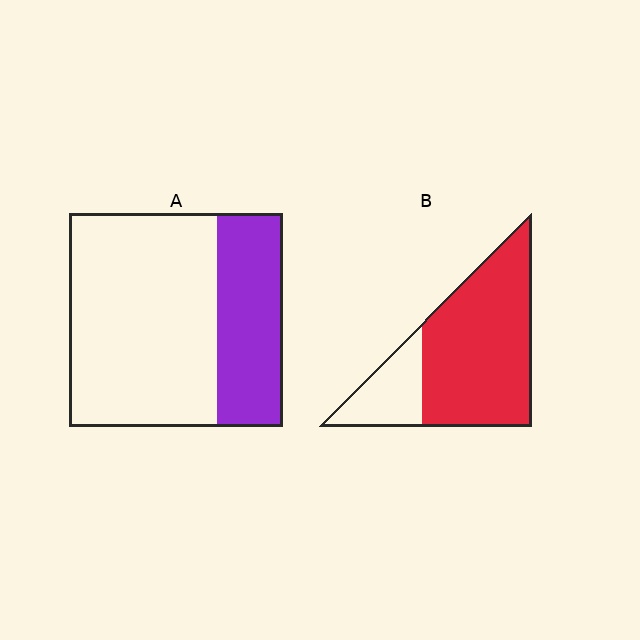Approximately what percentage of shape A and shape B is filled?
A is approximately 30% and B is approximately 75%.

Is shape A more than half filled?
No.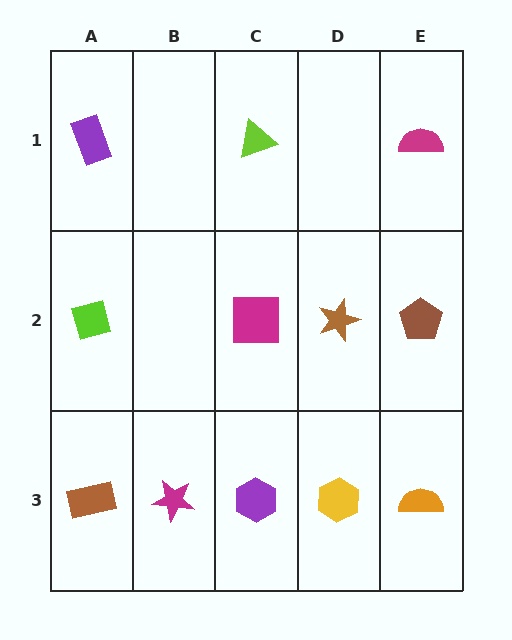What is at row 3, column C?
A purple hexagon.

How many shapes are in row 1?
3 shapes.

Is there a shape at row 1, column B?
No, that cell is empty.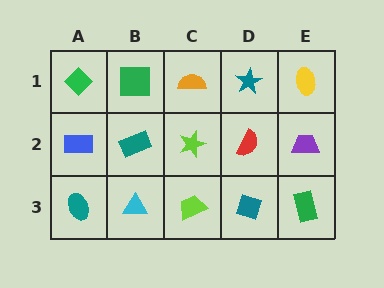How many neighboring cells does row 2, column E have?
3.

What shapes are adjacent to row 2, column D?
A teal star (row 1, column D), a teal diamond (row 3, column D), a lime star (row 2, column C), a purple trapezoid (row 2, column E).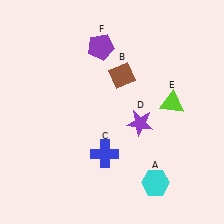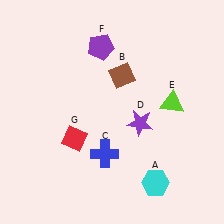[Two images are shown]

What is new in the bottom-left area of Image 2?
A red diamond (G) was added in the bottom-left area of Image 2.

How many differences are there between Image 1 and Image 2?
There is 1 difference between the two images.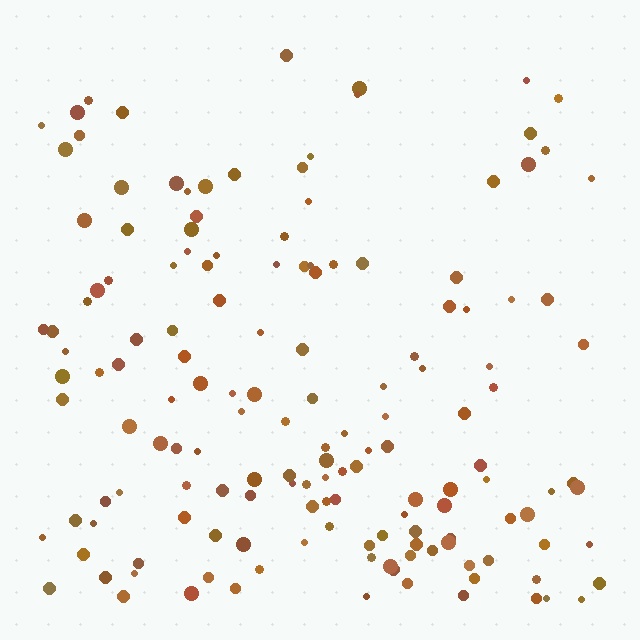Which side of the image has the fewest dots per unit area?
The top.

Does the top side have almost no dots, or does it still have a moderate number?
Still a moderate number, just noticeably fewer than the bottom.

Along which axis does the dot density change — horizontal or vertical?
Vertical.